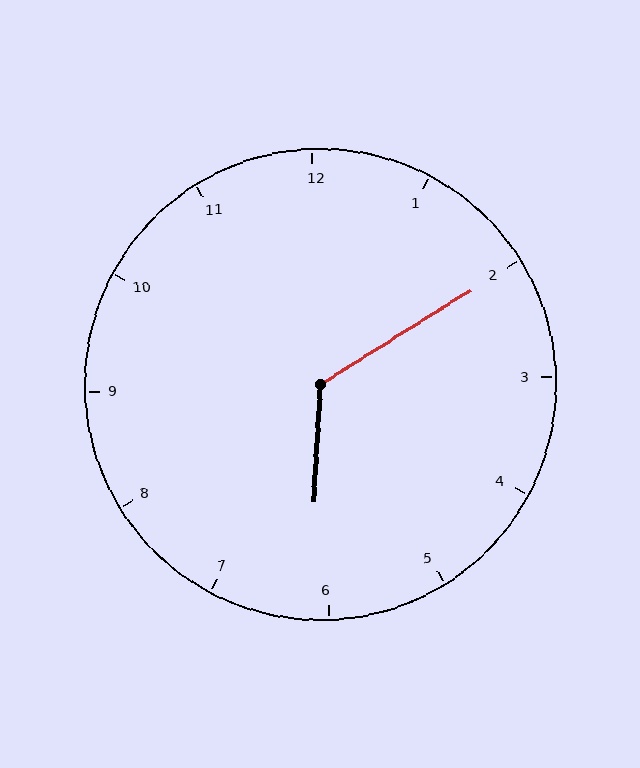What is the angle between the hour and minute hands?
Approximately 125 degrees.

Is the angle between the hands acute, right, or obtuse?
It is obtuse.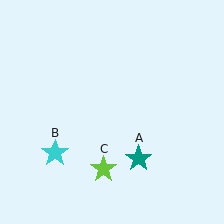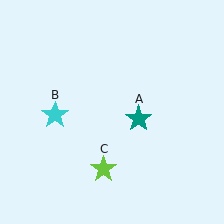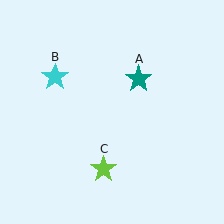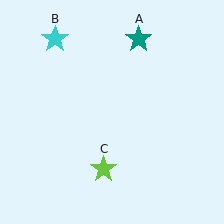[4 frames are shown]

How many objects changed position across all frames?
2 objects changed position: teal star (object A), cyan star (object B).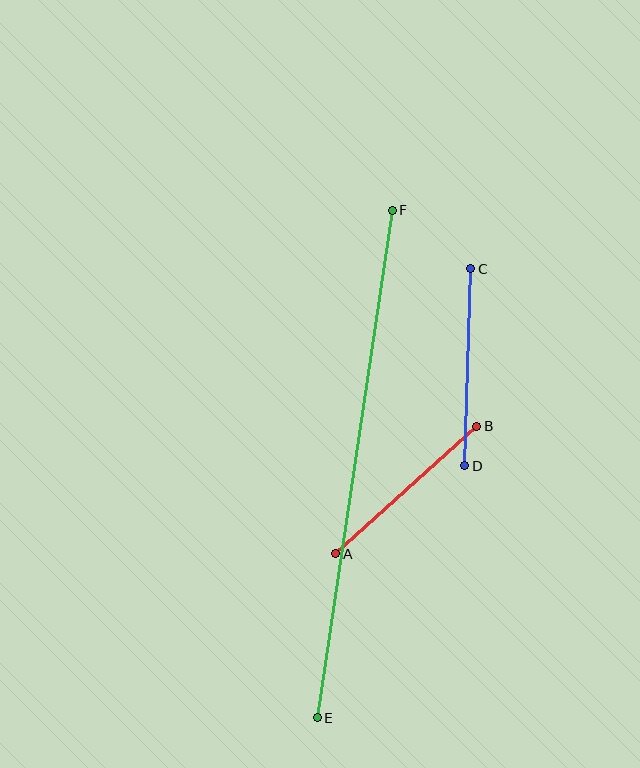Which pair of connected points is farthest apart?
Points E and F are farthest apart.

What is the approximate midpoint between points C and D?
The midpoint is at approximately (468, 367) pixels.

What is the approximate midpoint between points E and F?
The midpoint is at approximately (355, 464) pixels.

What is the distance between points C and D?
The distance is approximately 197 pixels.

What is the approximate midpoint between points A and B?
The midpoint is at approximately (406, 490) pixels.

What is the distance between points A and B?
The distance is approximately 190 pixels.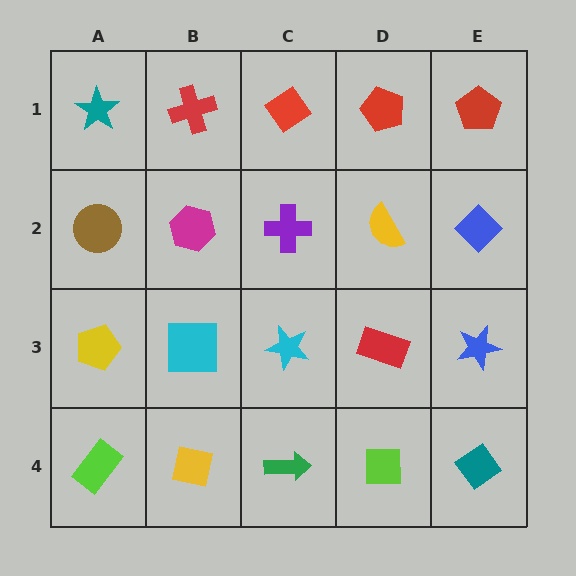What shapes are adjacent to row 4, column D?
A red rectangle (row 3, column D), a green arrow (row 4, column C), a teal diamond (row 4, column E).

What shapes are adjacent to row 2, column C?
A red diamond (row 1, column C), a cyan star (row 3, column C), a magenta hexagon (row 2, column B), a yellow semicircle (row 2, column D).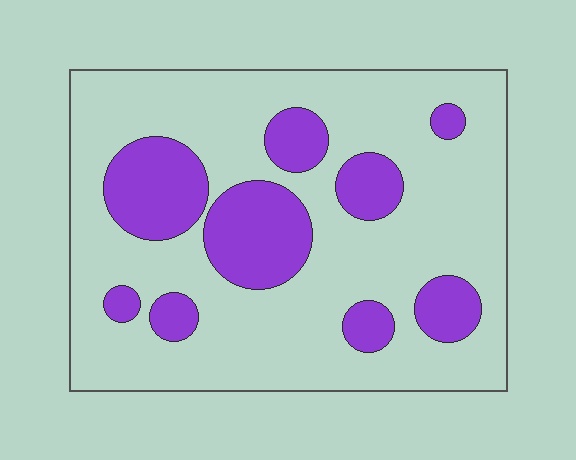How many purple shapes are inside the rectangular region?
9.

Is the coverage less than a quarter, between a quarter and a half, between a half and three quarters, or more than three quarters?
Less than a quarter.